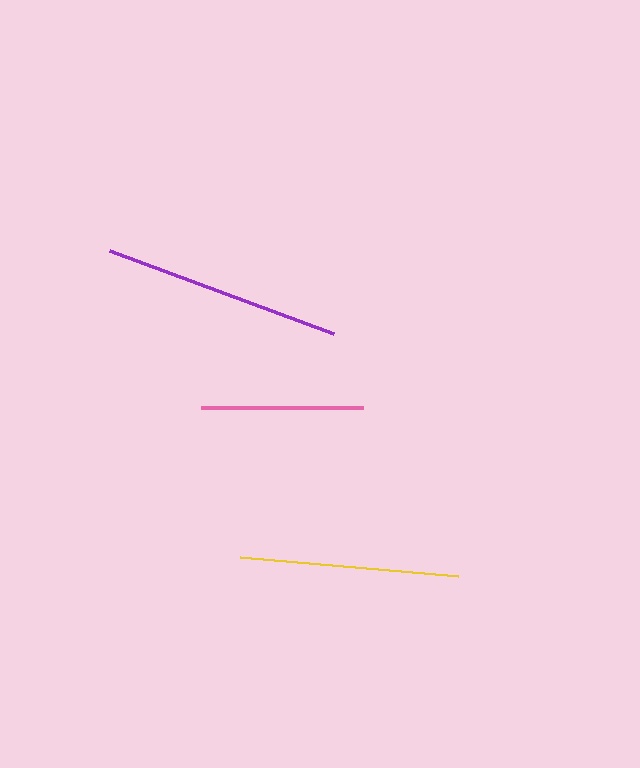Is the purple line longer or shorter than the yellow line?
The purple line is longer than the yellow line.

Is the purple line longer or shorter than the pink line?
The purple line is longer than the pink line.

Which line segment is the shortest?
The pink line is the shortest at approximately 162 pixels.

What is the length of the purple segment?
The purple segment is approximately 239 pixels long.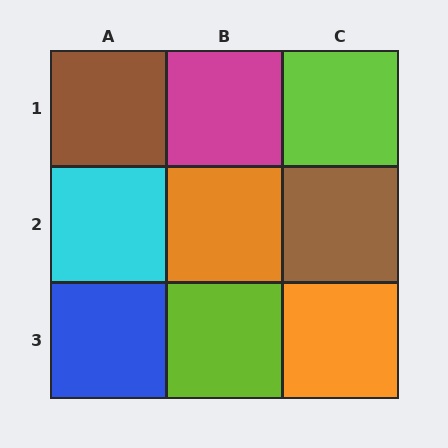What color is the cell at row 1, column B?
Magenta.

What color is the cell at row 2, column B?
Orange.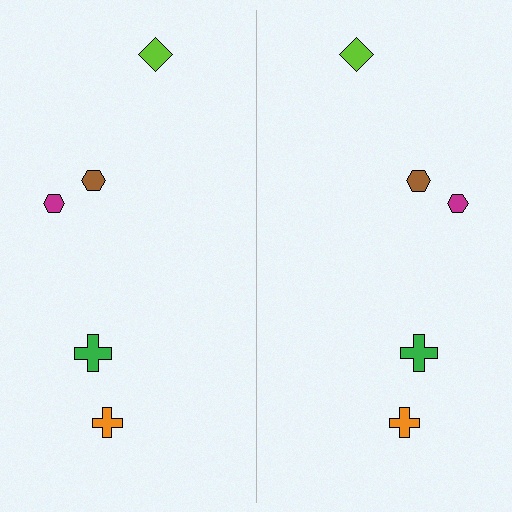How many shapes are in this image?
There are 10 shapes in this image.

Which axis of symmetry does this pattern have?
The pattern has a vertical axis of symmetry running through the center of the image.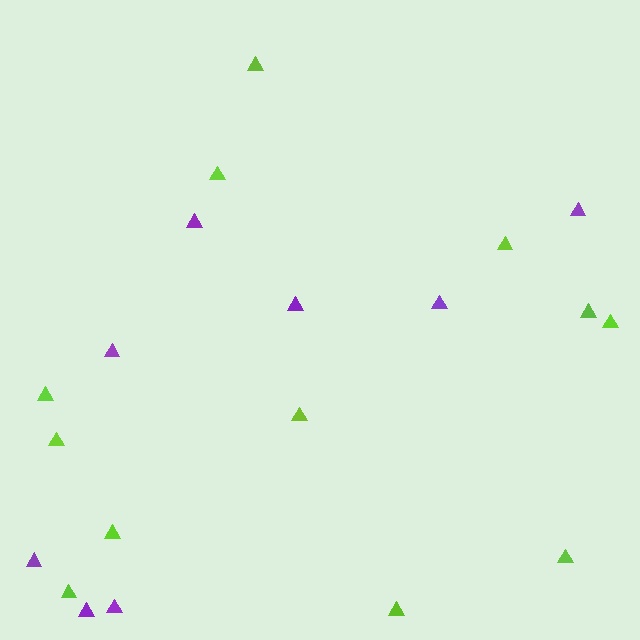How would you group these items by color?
There are 2 groups: one group of lime triangles (12) and one group of purple triangles (8).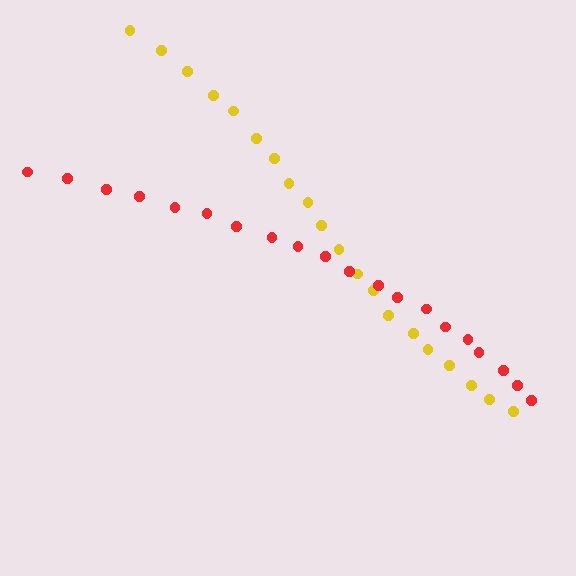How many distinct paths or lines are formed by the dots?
There are 2 distinct paths.